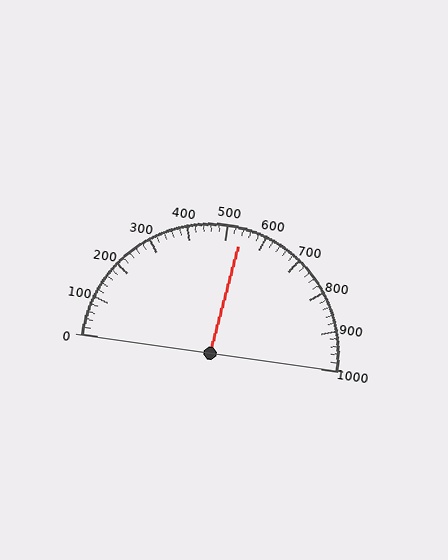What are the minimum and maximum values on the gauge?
The gauge ranges from 0 to 1000.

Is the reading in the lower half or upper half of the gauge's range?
The reading is in the upper half of the range (0 to 1000).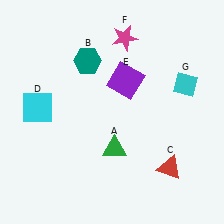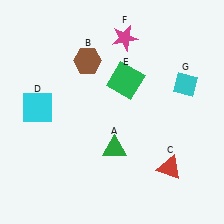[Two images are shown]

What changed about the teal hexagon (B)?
In Image 1, B is teal. In Image 2, it changed to brown.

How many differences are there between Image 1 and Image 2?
There are 2 differences between the two images.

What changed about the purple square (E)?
In Image 1, E is purple. In Image 2, it changed to green.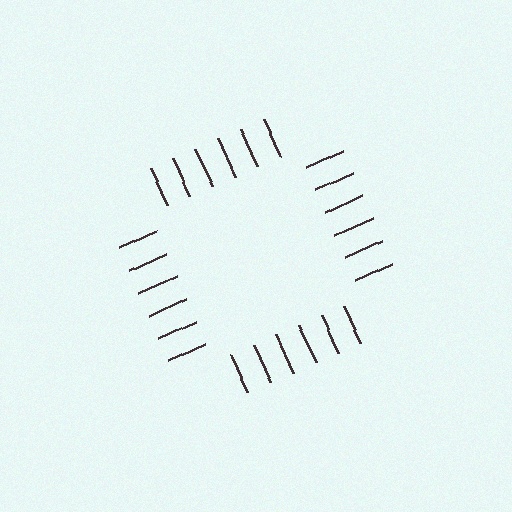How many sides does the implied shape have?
4 sides — the line-ends trace a square.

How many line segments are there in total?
24 — 6 along each of the 4 edges.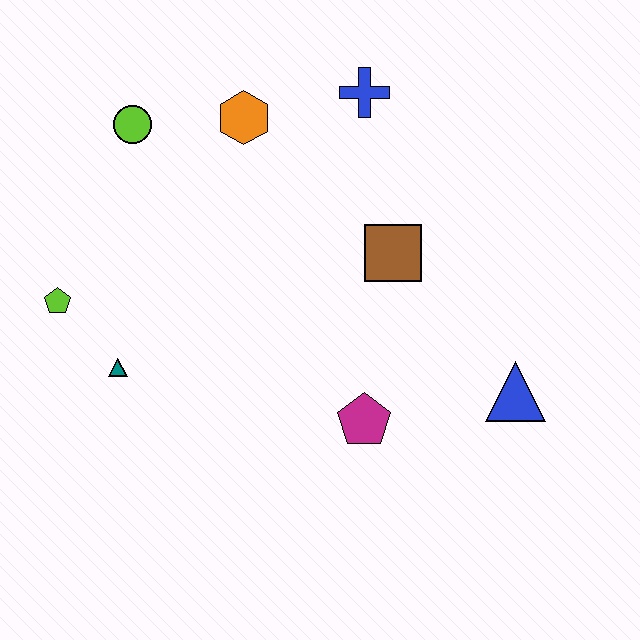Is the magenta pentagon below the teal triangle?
Yes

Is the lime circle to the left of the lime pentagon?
No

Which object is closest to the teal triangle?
The lime pentagon is closest to the teal triangle.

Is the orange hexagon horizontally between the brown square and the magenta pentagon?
No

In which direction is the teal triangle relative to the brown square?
The teal triangle is to the left of the brown square.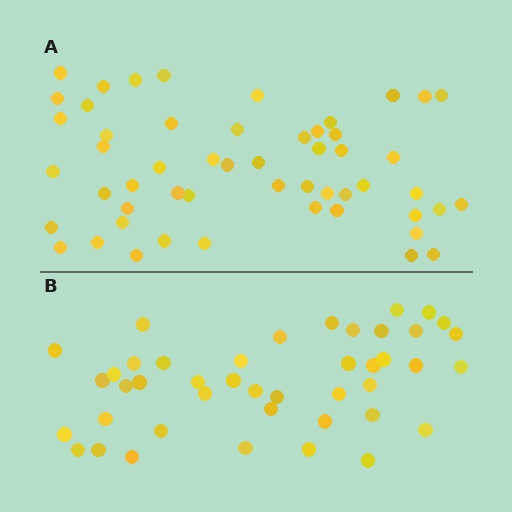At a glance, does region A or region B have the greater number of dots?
Region A (the top region) has more dots.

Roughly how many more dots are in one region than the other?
Region A has roughly 10 or so more dots than region B.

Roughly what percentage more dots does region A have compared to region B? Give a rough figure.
About 25% more.